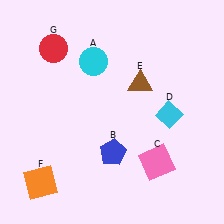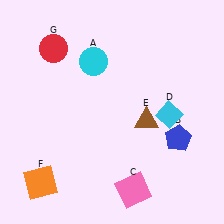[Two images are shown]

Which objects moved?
The objects that moved are: the blue pentagon (B), the pink square (C), the brown triangle (E).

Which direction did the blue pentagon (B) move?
The blue pentagon (B) moved right.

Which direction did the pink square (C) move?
The pink square (C) moved down.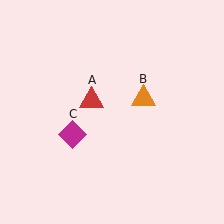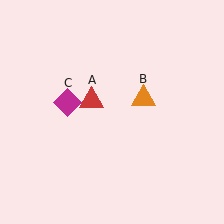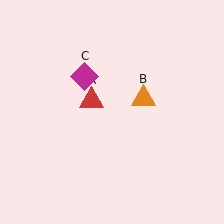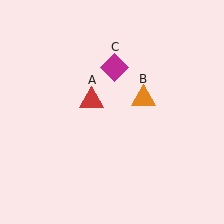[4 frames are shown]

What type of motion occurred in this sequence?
The magenta diamond (object C) rotated clockwise around the center of the scene.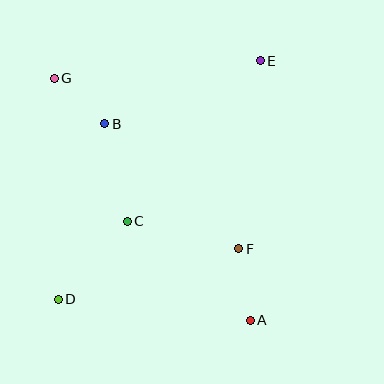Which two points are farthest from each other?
Points D and E are farthest from each other.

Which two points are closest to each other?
Points B and G are closest to each other.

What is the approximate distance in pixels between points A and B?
The distance between A and B is approximately 244 pixels.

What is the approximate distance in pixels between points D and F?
The distance between D and F is approximately 187 pixels.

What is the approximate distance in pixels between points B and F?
The distance between B and F is approximately 183 pixels.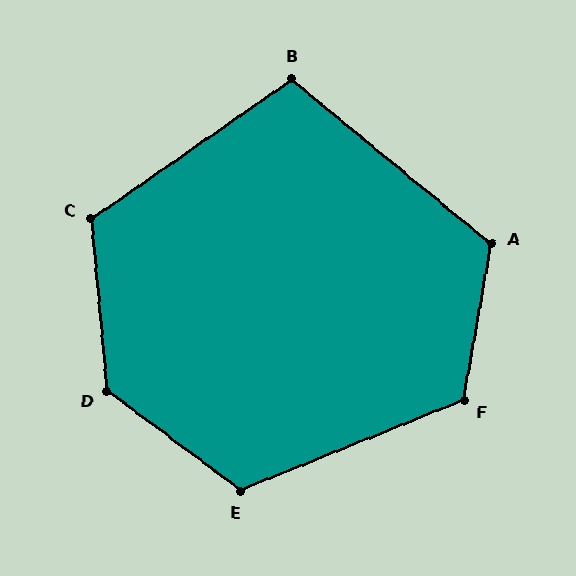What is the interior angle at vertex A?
Approximately 119 degrees (obtuse).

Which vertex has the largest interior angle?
D, at approximately 132 degrees.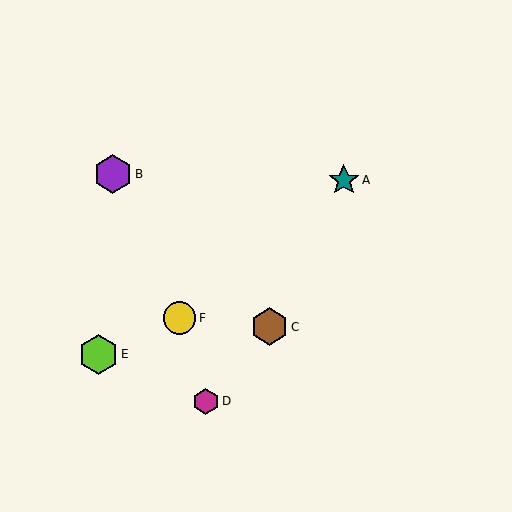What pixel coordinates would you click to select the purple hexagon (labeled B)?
Click at (113, 174) to select the purple hexagon B.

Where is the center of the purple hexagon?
The center of the purple hexagon is at (113, 174).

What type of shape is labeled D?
Shape D is a magenta hexagon.